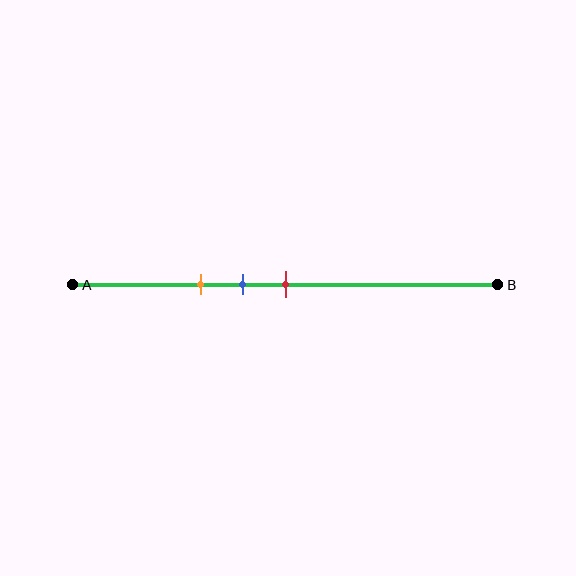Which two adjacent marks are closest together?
The blue and red marks are the closest adjacent pair.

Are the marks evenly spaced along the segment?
Yes, the marks are approximately evenly spaced.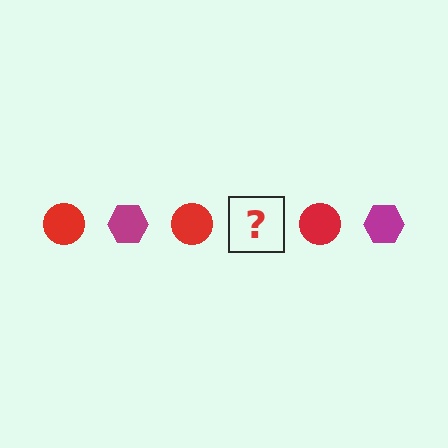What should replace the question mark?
The question mark should be replaced with a magenta hexagon.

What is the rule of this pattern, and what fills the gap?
The rule is that the pattern alternates between red circle and magenta hexagon. The gap should be filled with a magenta hexagon.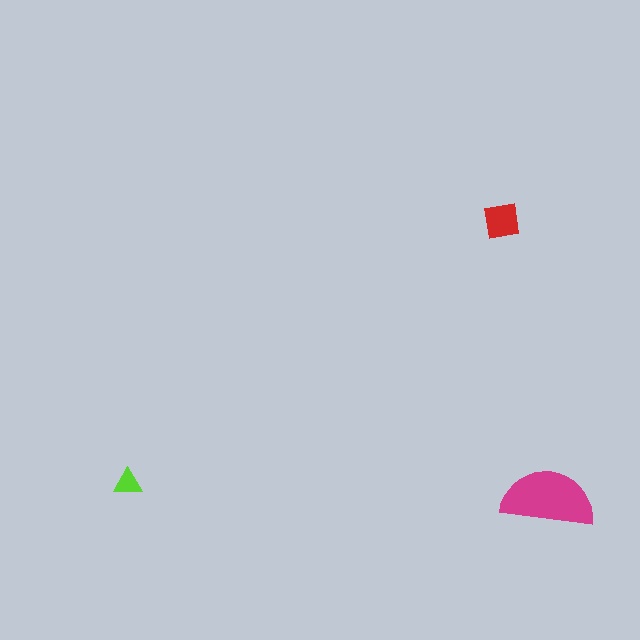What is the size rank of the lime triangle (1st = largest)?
3rd.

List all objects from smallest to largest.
The lime triangle, the red square, the magenta semicircle.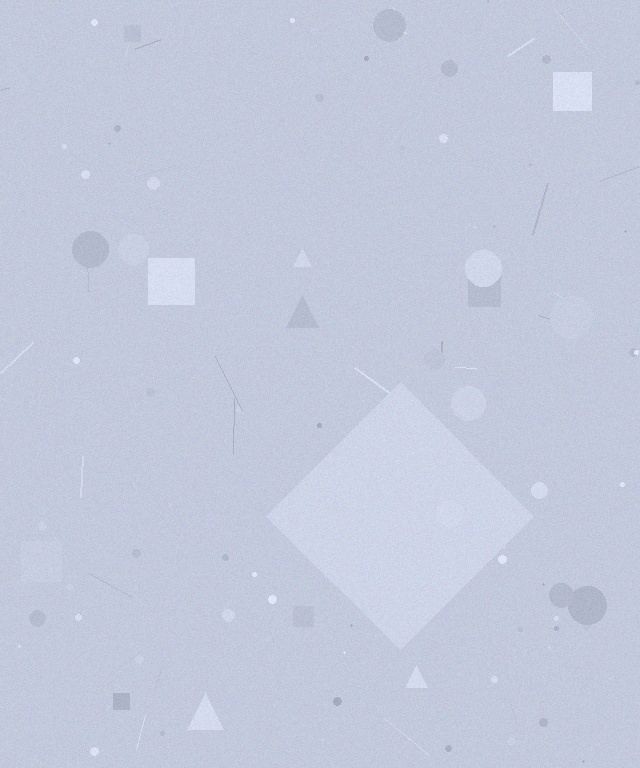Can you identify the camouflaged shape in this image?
The camouflaged shape is a diamond.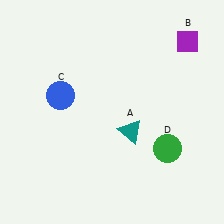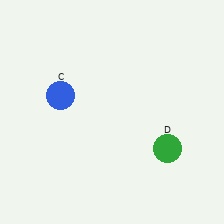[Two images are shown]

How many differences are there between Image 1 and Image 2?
There are 2 differences between the two images.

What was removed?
The purple diamond (B), the teal triangle (A) were removed in Image 2.